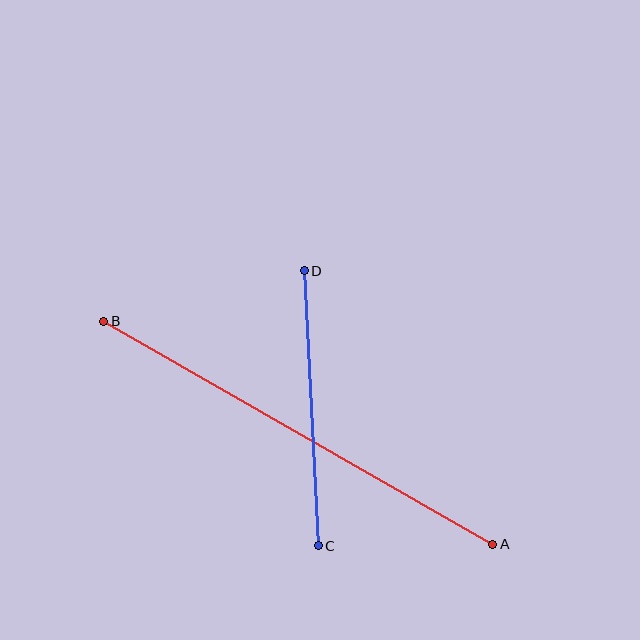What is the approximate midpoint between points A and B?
The midpoint is at approximately (298, 433) pixels.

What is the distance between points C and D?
The distance is approximately 275 pixels.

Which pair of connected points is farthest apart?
Points A and B are farthest apart.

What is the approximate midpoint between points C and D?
The midpoint is at approximately (311, 408) pixels.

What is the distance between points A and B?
The distance is approximately 448 pixels.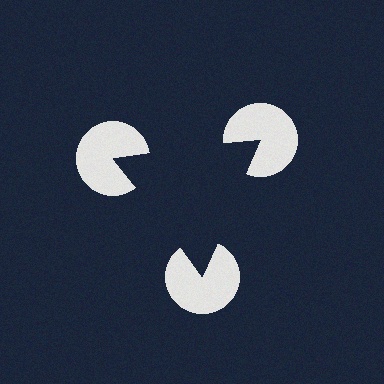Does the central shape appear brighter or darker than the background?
It typically appears slightly darker than the background, even though no actual brightness change is drawn.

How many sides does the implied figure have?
3 sides.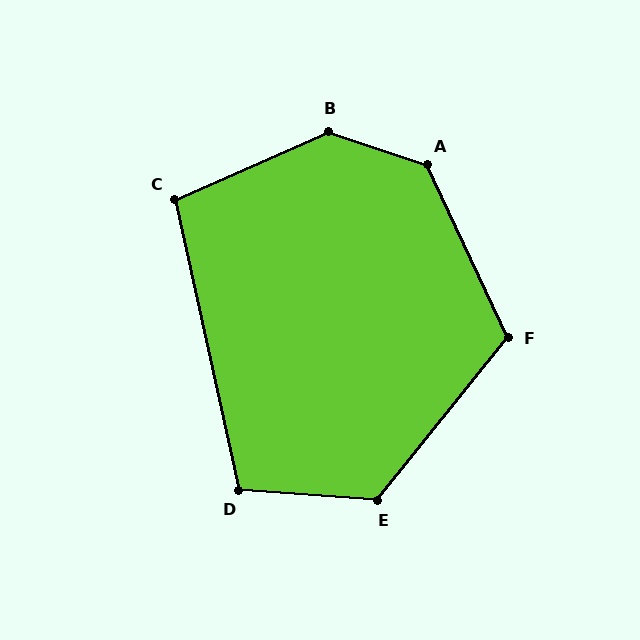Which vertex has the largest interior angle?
B, at approximately 137 degrees.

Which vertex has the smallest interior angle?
C, at approximately 101 degrees.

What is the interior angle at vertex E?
Approximately 125 degrees (obtuse).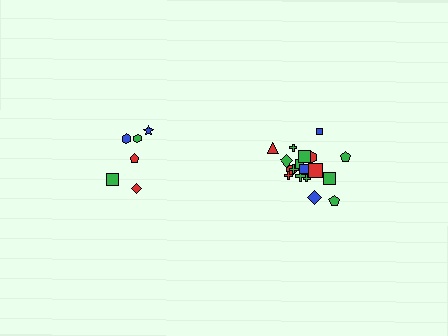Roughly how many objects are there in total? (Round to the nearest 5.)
Roughly 25 objects in total.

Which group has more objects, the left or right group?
The right group.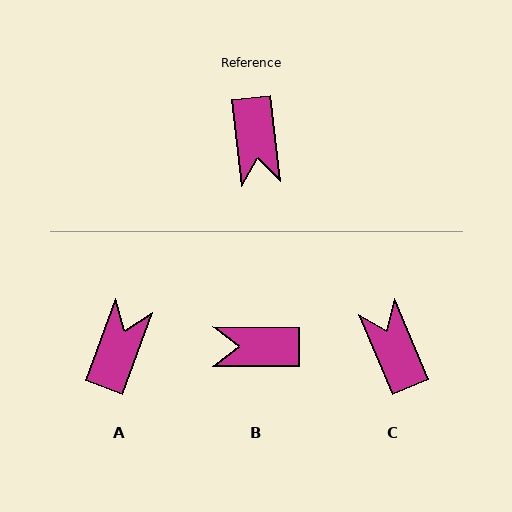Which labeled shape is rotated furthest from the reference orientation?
C, about 163 degrees away.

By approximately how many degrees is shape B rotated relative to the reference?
Approximately 96 degrees clockwise.